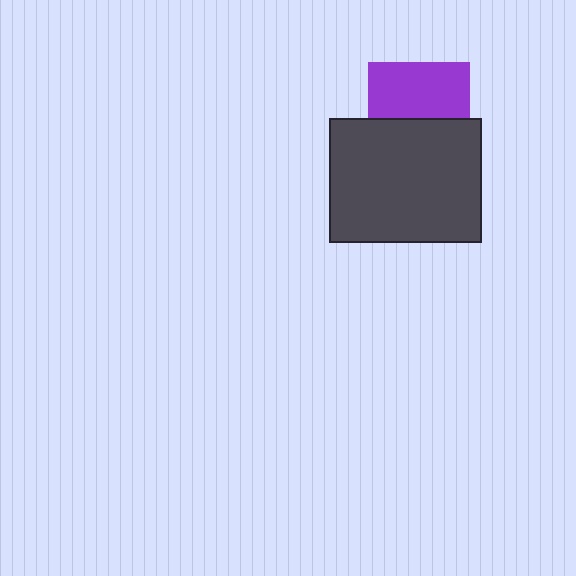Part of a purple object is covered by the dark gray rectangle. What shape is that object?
It is a square.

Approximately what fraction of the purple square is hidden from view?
Roughly 45% of the purple square is hidden behind the dark gray rectangle.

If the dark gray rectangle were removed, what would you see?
You would see the complete purple square.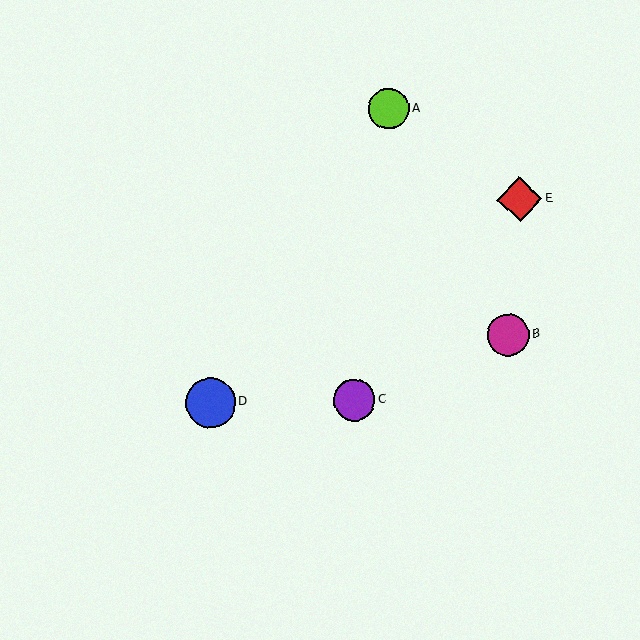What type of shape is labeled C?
Shape C is a purple circle.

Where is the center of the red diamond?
The center of the red diamond is at (520, 199).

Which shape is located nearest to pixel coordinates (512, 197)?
The red diamond (labeled E) at (520, 199) is nearest to that location.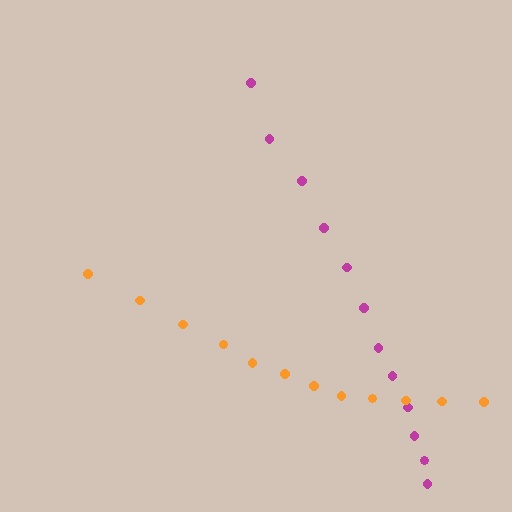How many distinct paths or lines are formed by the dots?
There are 2 distinct paths.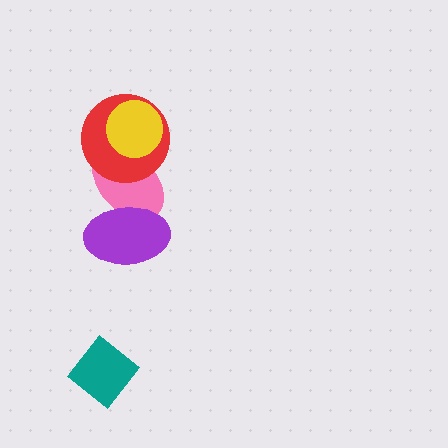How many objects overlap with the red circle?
2 objects overlap with the red circle.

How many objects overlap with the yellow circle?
2 objects overlap with the yellow circle.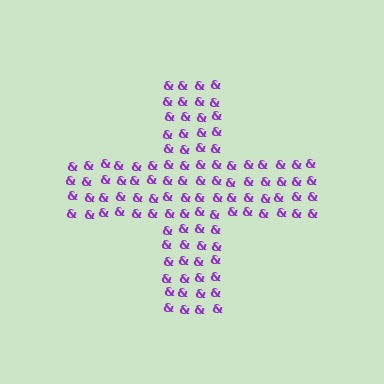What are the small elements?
The small elements are ampersands.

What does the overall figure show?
The overall figure shows a cross.